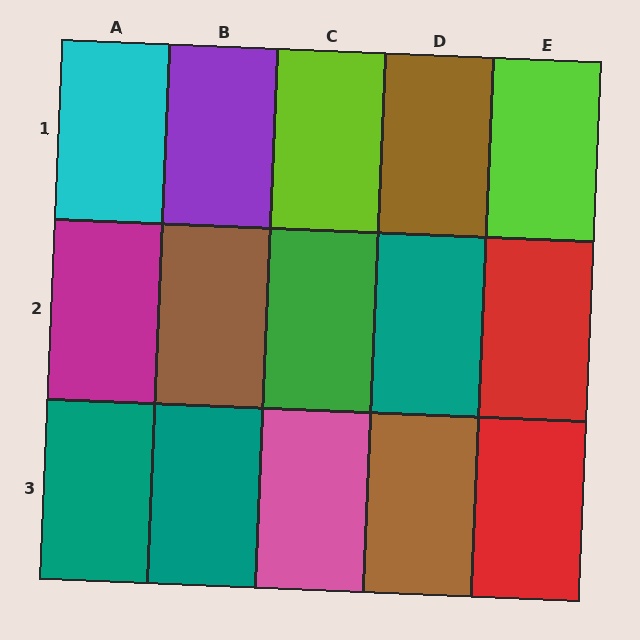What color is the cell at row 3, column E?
Red.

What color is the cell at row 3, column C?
Pink.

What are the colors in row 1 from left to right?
Cyan, purple, lime, brown, lime.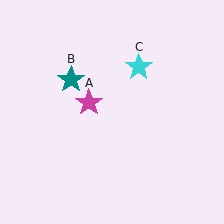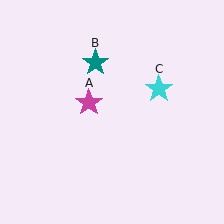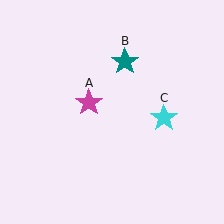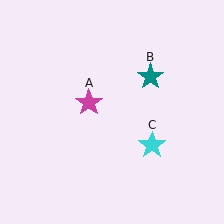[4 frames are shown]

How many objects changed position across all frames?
2 objects changed position: teal star (object B), cyan star (object C).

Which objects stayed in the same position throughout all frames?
Magenta star (object A) remained stationary.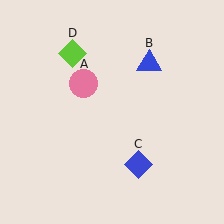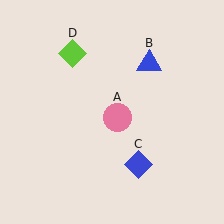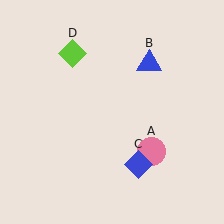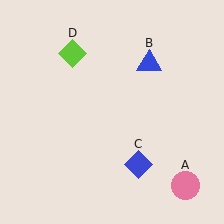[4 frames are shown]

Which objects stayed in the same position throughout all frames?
Blue triangle (object B) and blue diamond (object C) and lime diamond (object D) remained stationary.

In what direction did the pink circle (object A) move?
The pink circle (object A) moved down and to the right.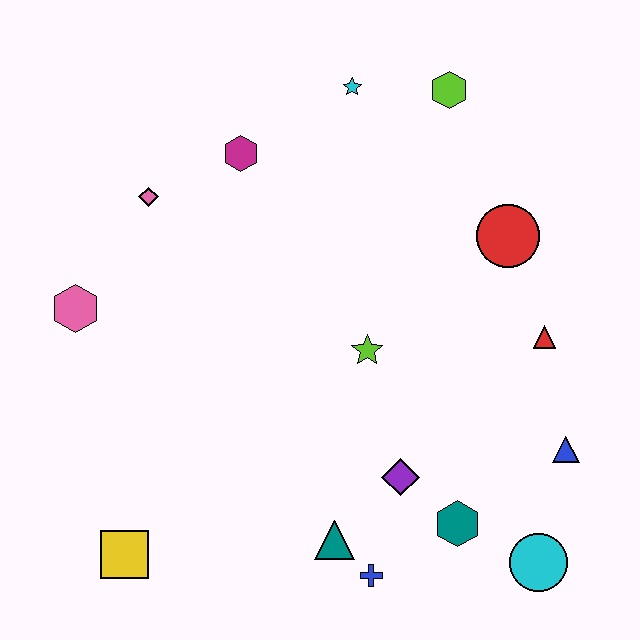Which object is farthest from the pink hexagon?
The cyan circle is farthest from the pink hexagon.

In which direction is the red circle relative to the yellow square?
The red circle is to the right of the yellow square.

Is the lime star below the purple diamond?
No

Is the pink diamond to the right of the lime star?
No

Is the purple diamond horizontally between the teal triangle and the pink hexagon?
No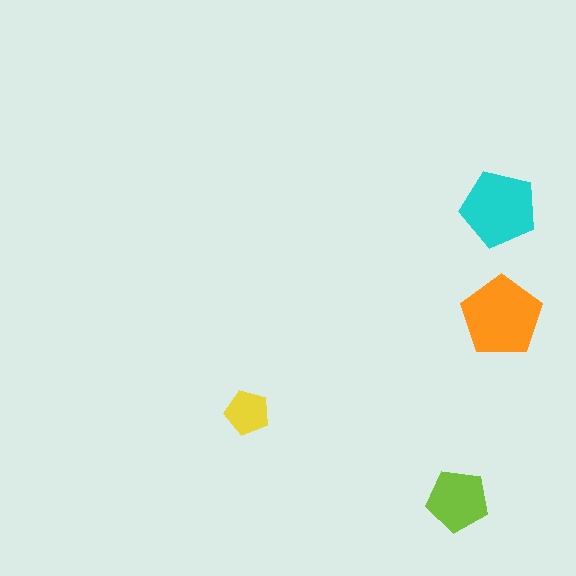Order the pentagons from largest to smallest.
the orange one, the cyan one, the lime one, the yellow one.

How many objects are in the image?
There are 4 objects in the image.